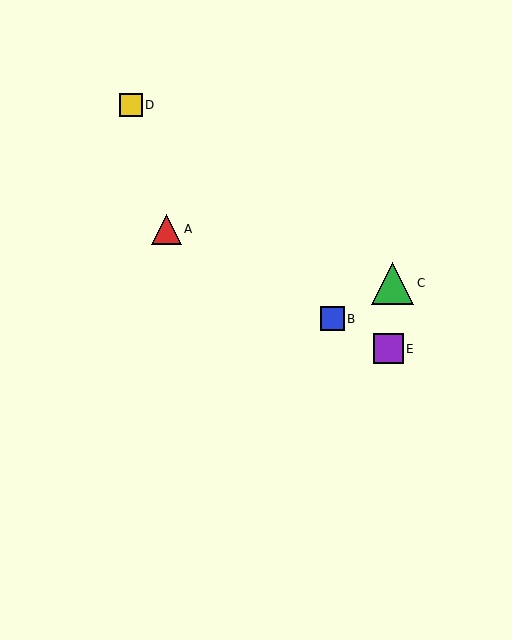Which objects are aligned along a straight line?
Objects A, B, E are aligned along a straight line.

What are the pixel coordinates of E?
Object E is at (389, 349).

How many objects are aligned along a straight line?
3 objects (A, B, E) are aligned along a straight line.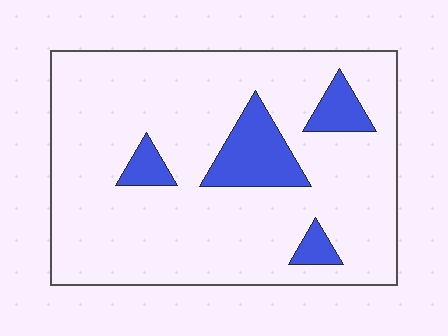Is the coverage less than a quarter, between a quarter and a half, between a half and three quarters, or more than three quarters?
Less than a quarter.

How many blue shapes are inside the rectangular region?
4.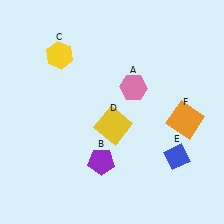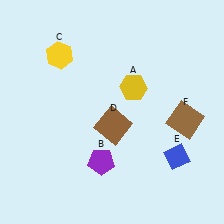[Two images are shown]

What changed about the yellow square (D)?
In Image 1, D is yellow. In Image 2, it changed to brown.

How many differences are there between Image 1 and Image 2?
There are 3 differences between the two images.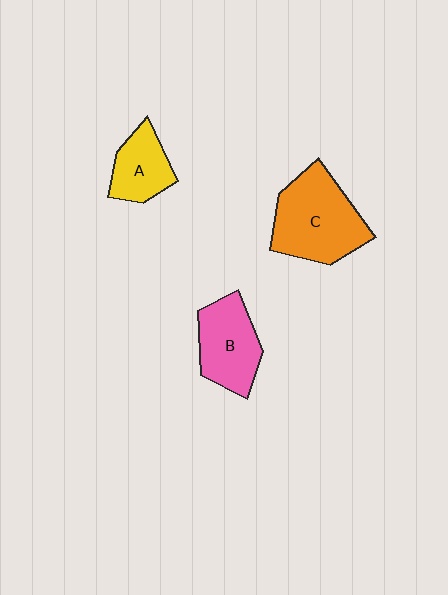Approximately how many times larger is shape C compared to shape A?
Approximately 1.9 times.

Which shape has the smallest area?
Shape A (yellow).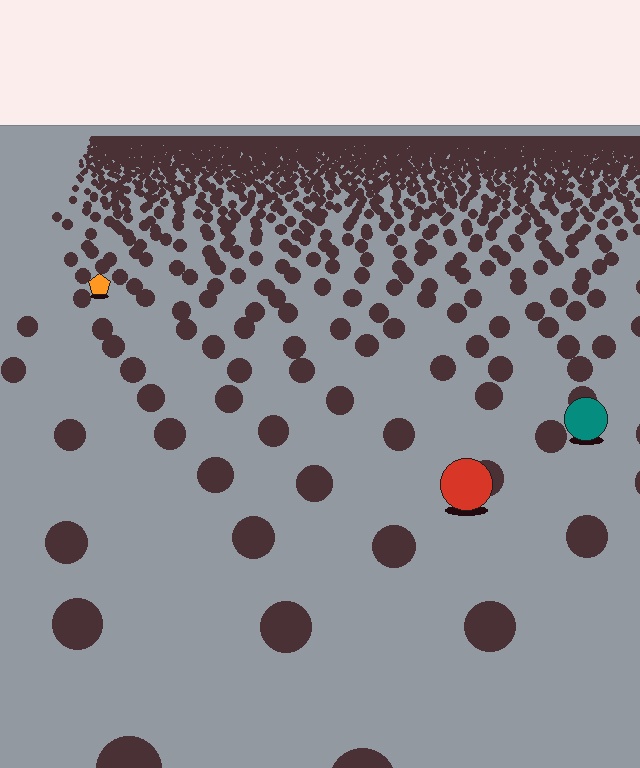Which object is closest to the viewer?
The red circle is closest. The texture marks near it are larger and more spread out.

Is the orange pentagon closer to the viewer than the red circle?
No. The red circle is closer — you can tell from the texture gradient: the ground texture is coarser near it.